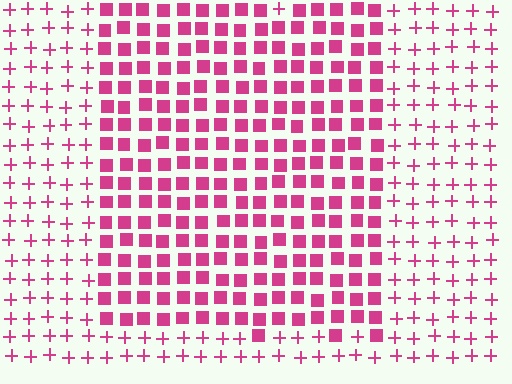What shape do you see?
I see a rectangle.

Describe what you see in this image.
The image is filled with small magenta elements arranged in a uniform grid. A rectangle-shaped region contains squares, while the surrounding area contains plus signs. The boundary is defined purely by the change in element shape.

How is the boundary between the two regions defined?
The boundary is defined by a change in element shape: squares inside vs. plus signs outside. All elements share the same color and spacing.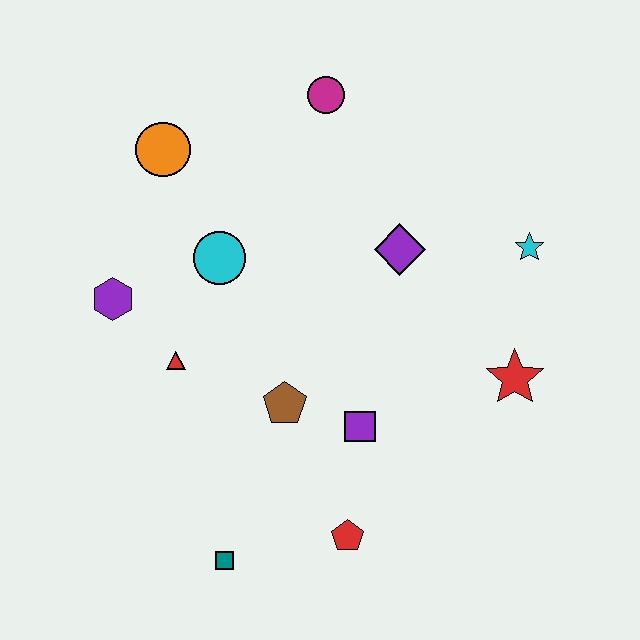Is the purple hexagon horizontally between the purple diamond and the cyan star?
No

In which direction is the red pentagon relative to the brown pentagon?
The red pentagon is below the brown pentagon.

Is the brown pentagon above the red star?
No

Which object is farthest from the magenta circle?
The teal square is farthest from the magenta circle.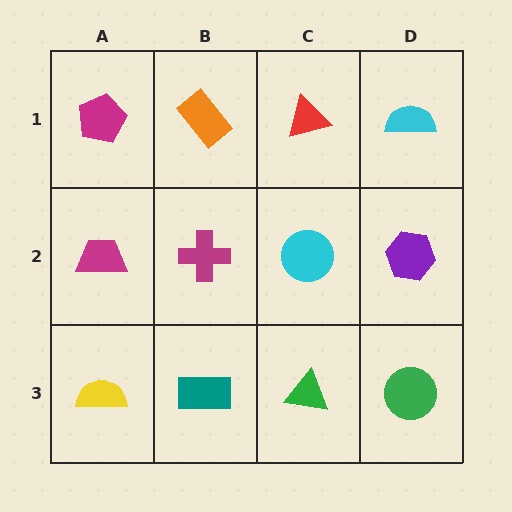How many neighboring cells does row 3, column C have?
3.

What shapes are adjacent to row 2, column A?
A magenta pentagon (row 1, column A), a yellow semicircle (row 3, column A), a magenta cross (row 2, column B).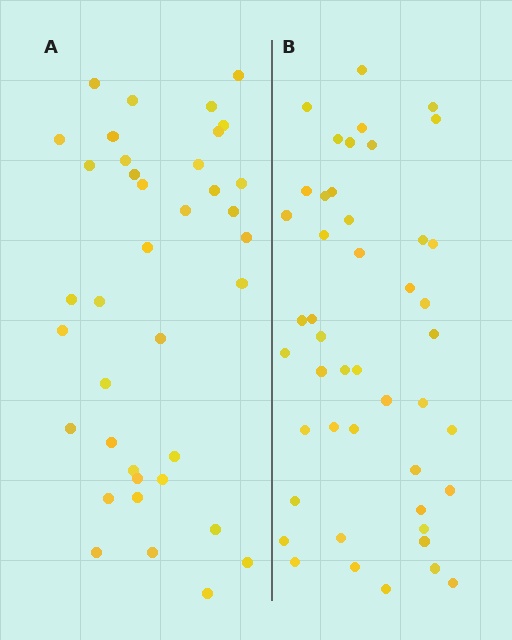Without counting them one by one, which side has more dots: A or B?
Region B (the right region) has more dots.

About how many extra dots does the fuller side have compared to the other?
Region B has roughly 8 or so more dots than region A.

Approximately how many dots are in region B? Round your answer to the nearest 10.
About 50 dots. (The exact count is 46, which rounds to 50.)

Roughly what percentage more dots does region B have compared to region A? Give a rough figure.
About 20% more.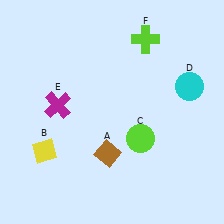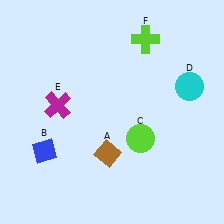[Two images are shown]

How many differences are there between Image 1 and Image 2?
There is 1 difference between the two images.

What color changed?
The diamond (B) changed from yellow in Image 1 to blue in Image 2.